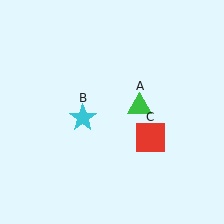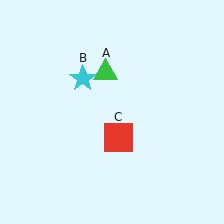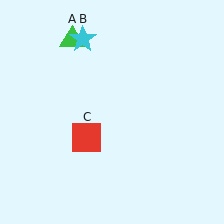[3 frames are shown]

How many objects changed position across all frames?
3 objects changed position: green triangle (object A), cyan star (object B), red square (object C).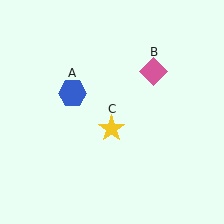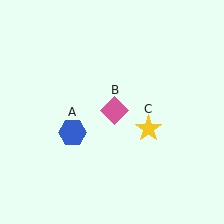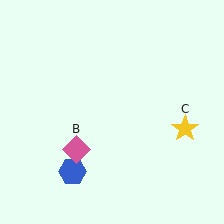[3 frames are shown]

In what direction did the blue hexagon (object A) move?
The blue hexagon (object A) moved down.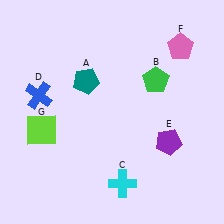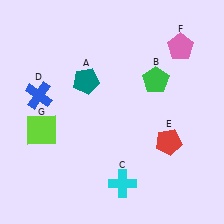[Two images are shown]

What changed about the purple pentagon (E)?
In Image 1, E is purple. In Image 2, it changed to red.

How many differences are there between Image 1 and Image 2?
There is 1 difference between the two images.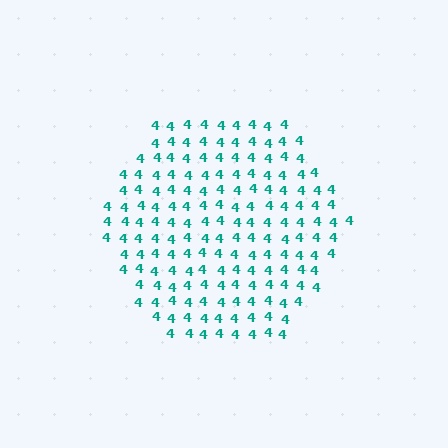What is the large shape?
The large shape is a hexagon.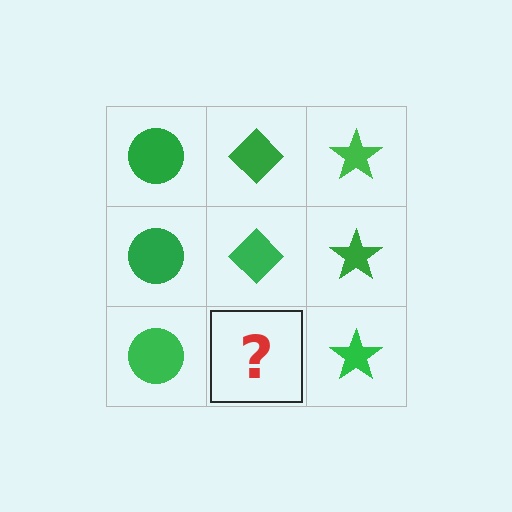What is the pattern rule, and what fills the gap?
The rule is that each column has a consistent shape. The gap should be filled with a green diamond.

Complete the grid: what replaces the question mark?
The question mark should be replaced with a green diamond.